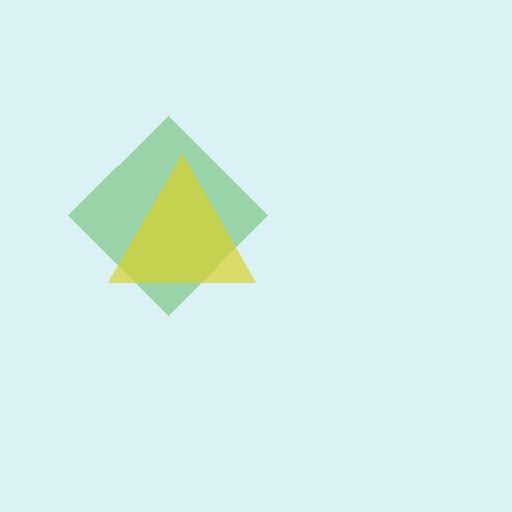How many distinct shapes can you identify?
There are 2 distinct shapes: a green diamond, a yellow triangle.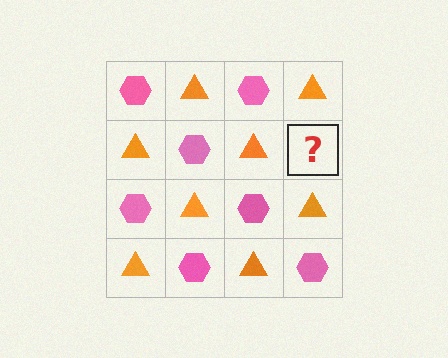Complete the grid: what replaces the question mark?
The question mark should be replaced with a pink hexagon.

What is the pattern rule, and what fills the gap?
The rule is that it alternates pink hexagon and orange triangle in a checkerboard pattern. The gap should be filled with a pink hexagon.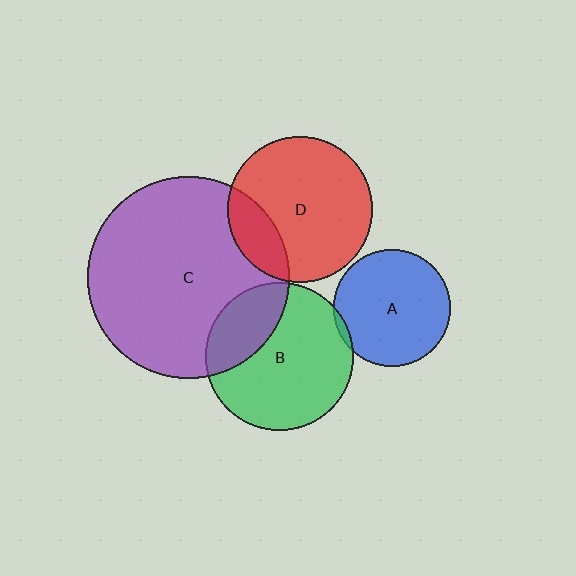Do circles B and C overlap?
Yes.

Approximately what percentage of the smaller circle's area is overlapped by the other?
Approximately 25%.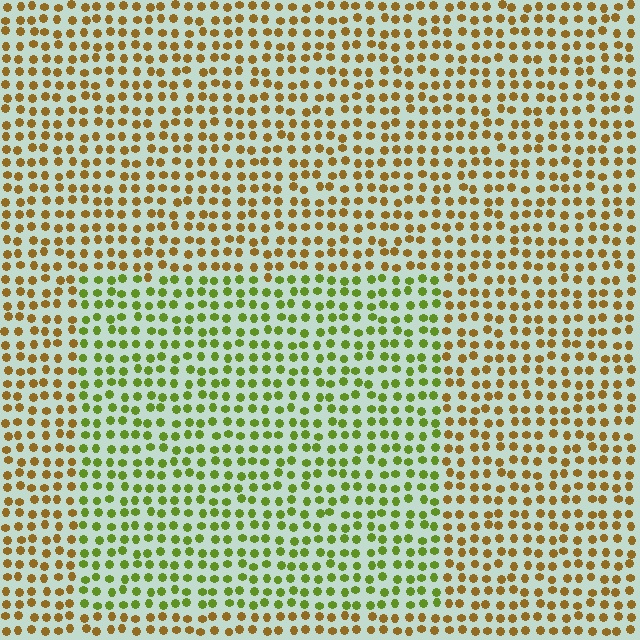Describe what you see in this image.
The image is filled with small brown elements in a uniform arrangement. A rectangle-shaped region is visible where the elements are tinted to a slightly different hue, forming a subtle color boundary.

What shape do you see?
I see a rectangle.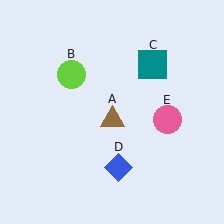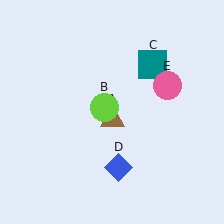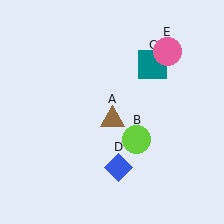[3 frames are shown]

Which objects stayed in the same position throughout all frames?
Brown triangle (object A) and teal square (object C) and blue diamond (object D) remained stationary.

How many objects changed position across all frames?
2 objects changed position: lime circle (object B), pink circle (object E).